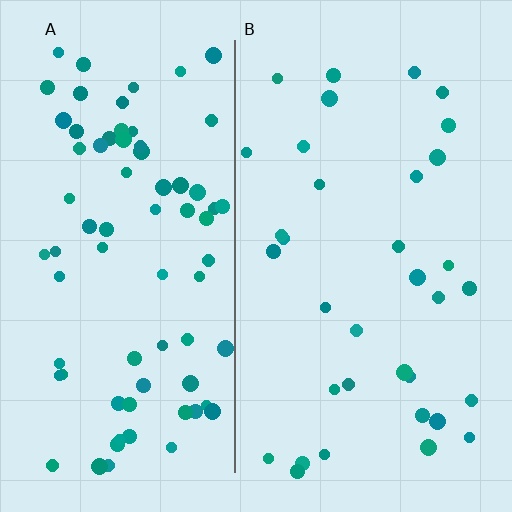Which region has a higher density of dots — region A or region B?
A (the left).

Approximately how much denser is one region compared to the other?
Approximately 2.2× — region A over region B.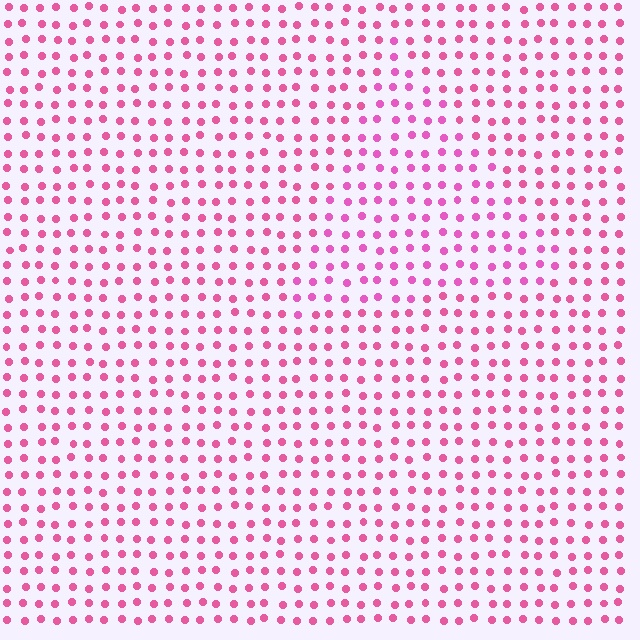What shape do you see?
I see a triangle.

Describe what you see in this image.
The image is filled with small pink elements in a uniform arrangement. A triangle-shaped region is visible where the elements are tinted to a slightly different hue, forming a subtle color boundary.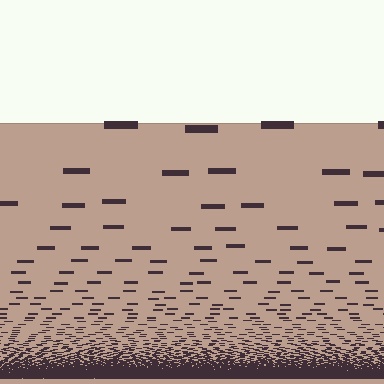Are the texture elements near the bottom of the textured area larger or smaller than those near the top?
Smaller. The gradient is inverted — elements near the bottom are smaller and denser.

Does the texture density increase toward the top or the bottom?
Density increases toward the bottom.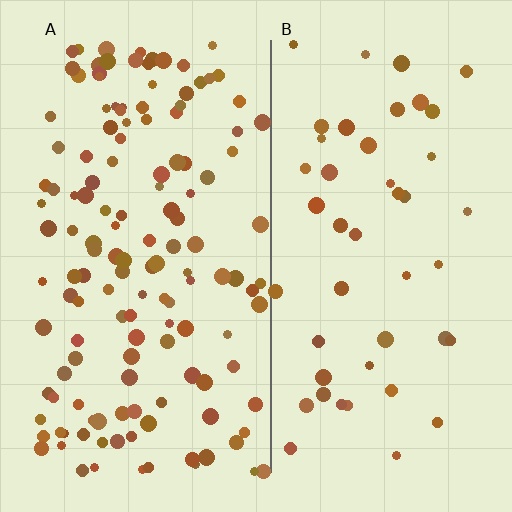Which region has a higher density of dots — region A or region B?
A (the left).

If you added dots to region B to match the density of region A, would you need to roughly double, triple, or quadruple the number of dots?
Approximately triple.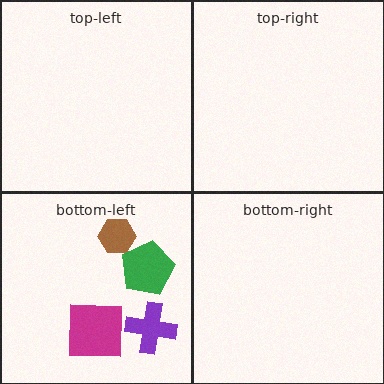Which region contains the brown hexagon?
The bottom-left region.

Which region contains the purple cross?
The bottom-left region.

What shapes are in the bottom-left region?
The purple cross, the magenta square, the brown hexagon, the green pentagon.